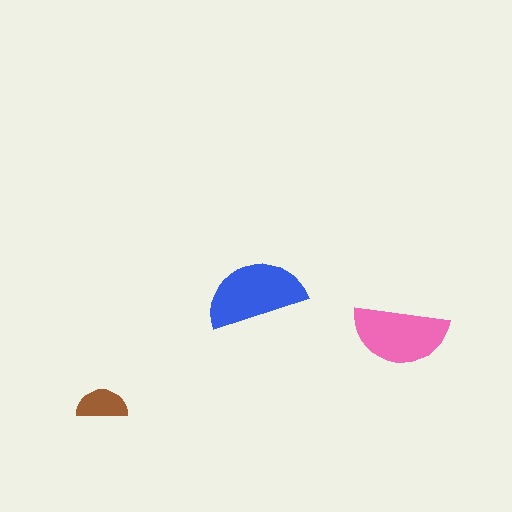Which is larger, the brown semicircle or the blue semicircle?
The blue one.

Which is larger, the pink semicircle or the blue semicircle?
The blue one.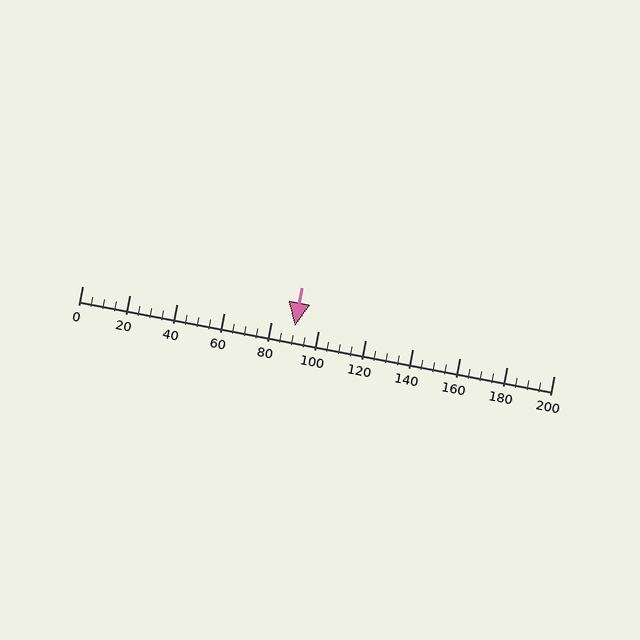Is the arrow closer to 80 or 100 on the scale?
The arrow is closer to 100.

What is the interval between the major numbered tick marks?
The major tick marks are spaced 20 units apart.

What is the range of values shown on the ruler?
The ruler shows values from 0 to 200.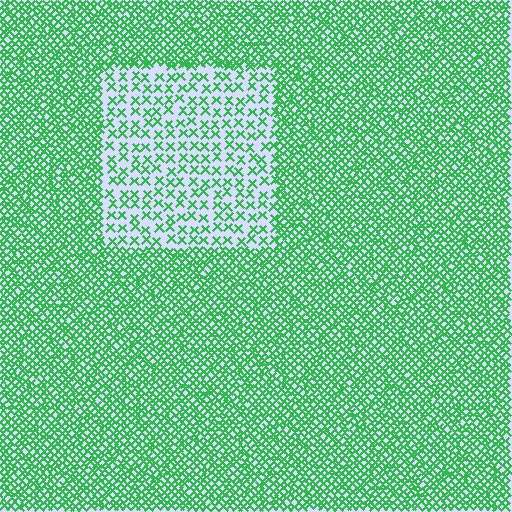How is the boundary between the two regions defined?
The boundary is defined by a change in element density (approximately 2.6x ratio). All elements are the same color, size, and shape.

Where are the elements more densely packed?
The elements are more densely packed outside the rectangle boundary.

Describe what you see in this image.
The image contains small green elements arranged at two different densities. A rectangle-shaped region is visible where the elements are less densely packed than the surrounding area.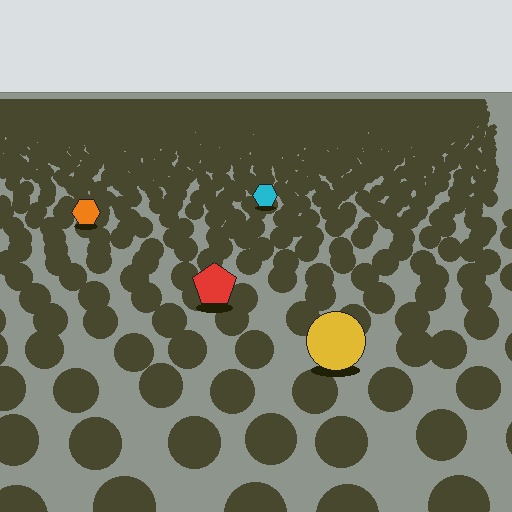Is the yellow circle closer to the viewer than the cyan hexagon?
Yes. The yellow circle is closer — you can tell from the texture gradient: the ground texture is coarser near it.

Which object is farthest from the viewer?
The cyan hexagon is farthest from the viewer. It appears smaller and the ground texture around it is denser.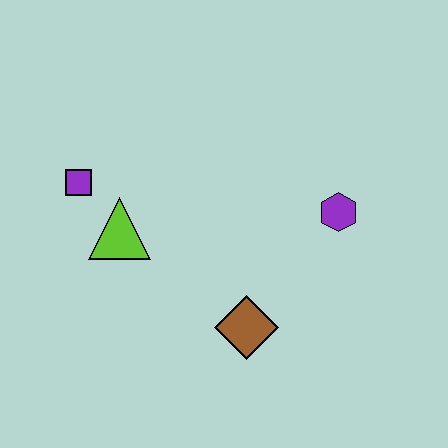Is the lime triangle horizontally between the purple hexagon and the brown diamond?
No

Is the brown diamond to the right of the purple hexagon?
No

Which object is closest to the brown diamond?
The purple hexagon is closest to the brown diamond.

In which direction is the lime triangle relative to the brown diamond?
The lime triangle is to the left of the brown diamond.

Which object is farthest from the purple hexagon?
The purple square is farthest from the purple hexagon.